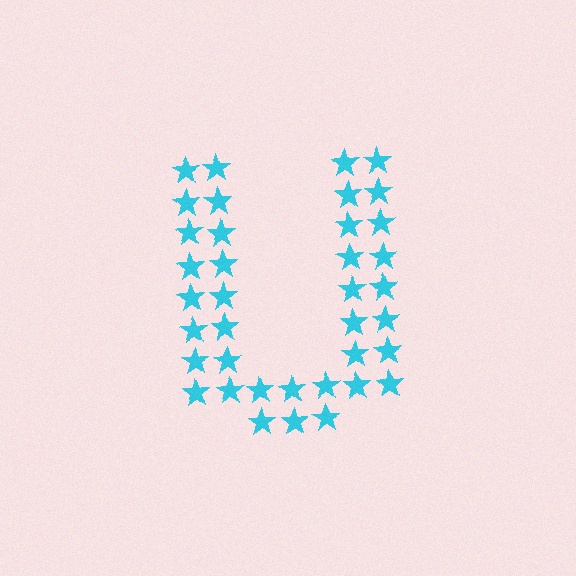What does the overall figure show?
The overall figure shows the letter U.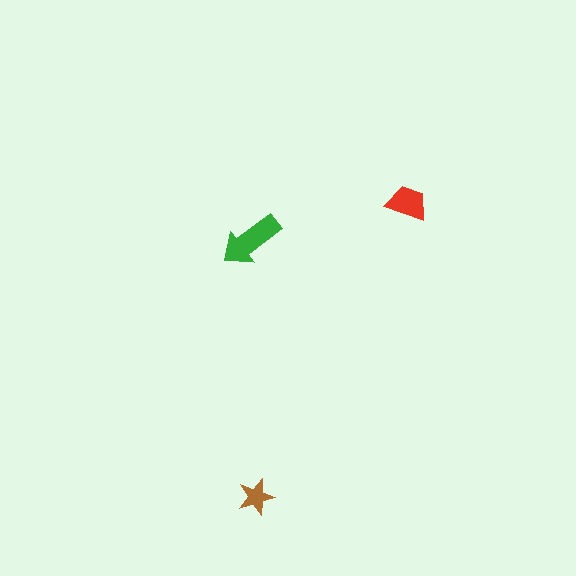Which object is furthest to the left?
The green arrow is leftmost.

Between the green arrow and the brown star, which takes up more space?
The green arrow.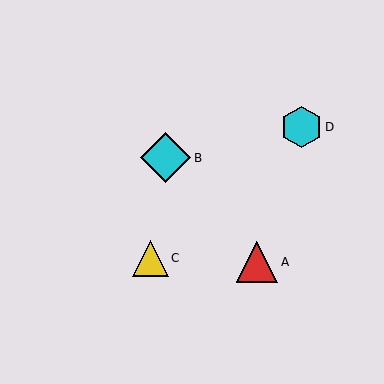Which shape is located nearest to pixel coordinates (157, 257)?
The yellow triangle (labeled C) at (150, 258) is nearest to that location.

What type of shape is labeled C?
Shape C is a yellow triangle.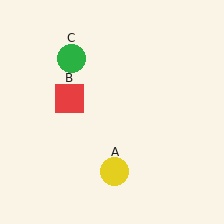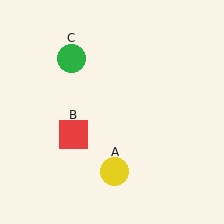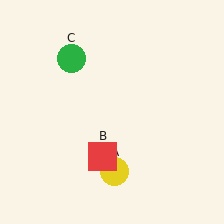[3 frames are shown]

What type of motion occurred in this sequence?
The red square (object B) rotated counterclockwise around the center of the scene.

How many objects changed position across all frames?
1 object changed position: red square (object B).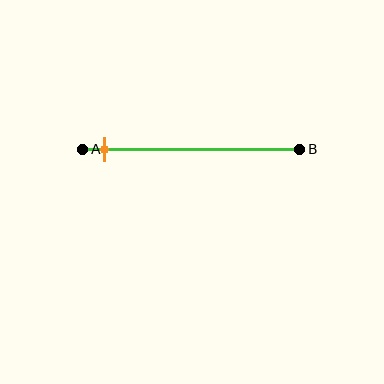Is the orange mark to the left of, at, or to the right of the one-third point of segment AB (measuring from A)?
The orange mark is to the left of the one-third point of segment AB.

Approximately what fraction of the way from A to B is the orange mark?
The orange mark is approximately 10% of the way from A to B.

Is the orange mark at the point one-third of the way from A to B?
No, the mark is at about 10% from A, not at the 33% one-third point.